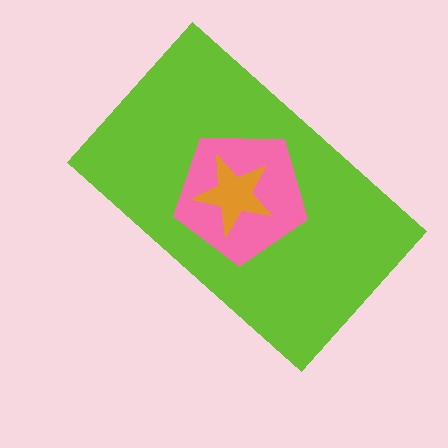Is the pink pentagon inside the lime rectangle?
Yes.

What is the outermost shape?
The lime rectangle.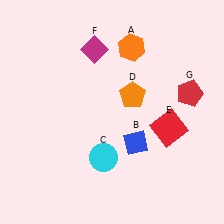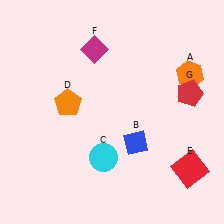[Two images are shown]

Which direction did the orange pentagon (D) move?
The orange pentagon (D) moved left.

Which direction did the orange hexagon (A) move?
The orange hexagon (A) moved right.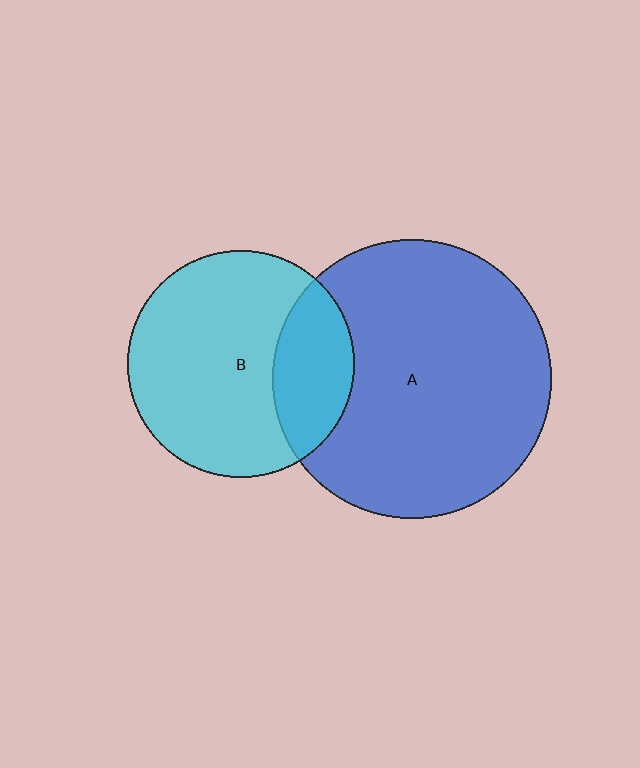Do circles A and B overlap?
Yes.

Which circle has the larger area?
Circle A (blue).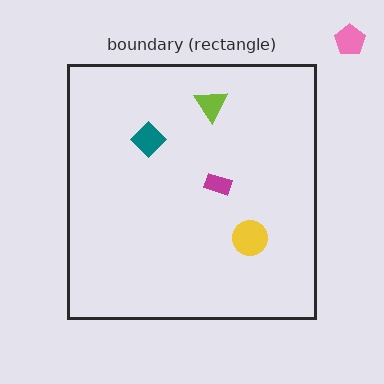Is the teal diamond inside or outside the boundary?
Inside.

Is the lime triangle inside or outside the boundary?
Inside.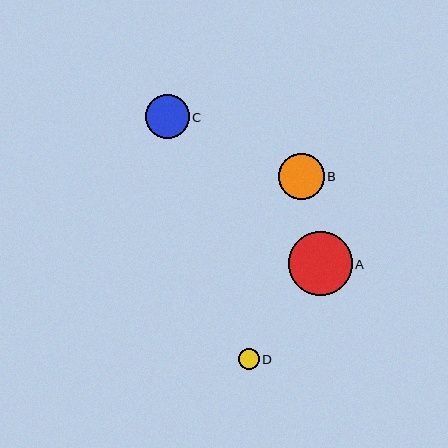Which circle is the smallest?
Circle D is the smallest with a size of approximately 20 pixels.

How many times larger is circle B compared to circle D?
Circle B is approximately 2.3 times the size of circle D.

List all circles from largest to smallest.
From largest to smallest: A, B, C, D.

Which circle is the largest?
Circle A is the largest with a size of approximately 64 pixels.